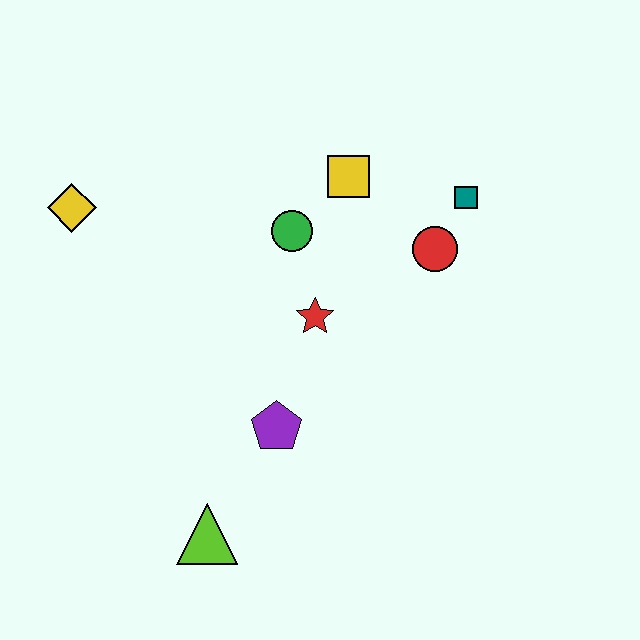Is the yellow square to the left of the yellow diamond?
No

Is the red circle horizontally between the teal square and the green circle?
Yes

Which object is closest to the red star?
The green circle is closest to the red star.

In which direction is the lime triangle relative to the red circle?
The lime triangle is below the red circle.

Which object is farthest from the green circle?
The lime triangle is farthest from the green circle.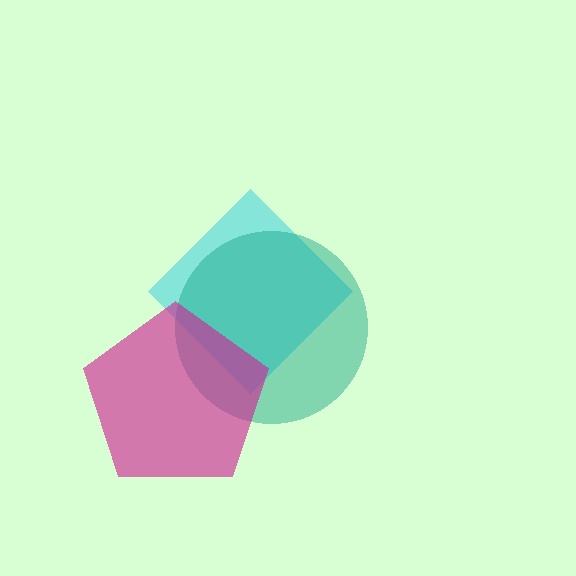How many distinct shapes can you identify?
There are 3 distinct shapes: a cyan diamond, a teal circle, a magenta pentagon.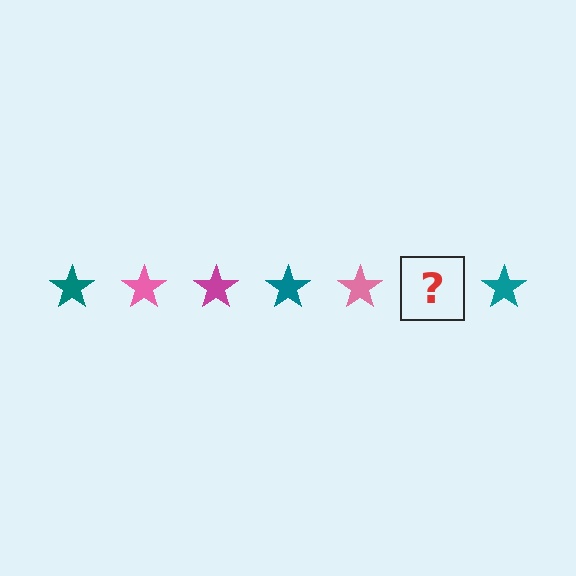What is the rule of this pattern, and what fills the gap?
The rule is that the pattern cycles through teal, pink, magenta stars. The gap should be filled with a magenta star.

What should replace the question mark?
The question mark should be replaced with a magenta star.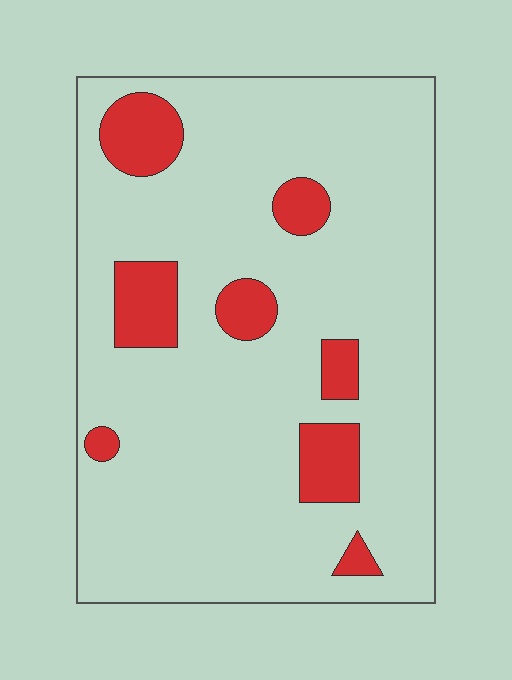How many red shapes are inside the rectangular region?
8.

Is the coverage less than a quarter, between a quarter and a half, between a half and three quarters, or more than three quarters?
Less than a quarter.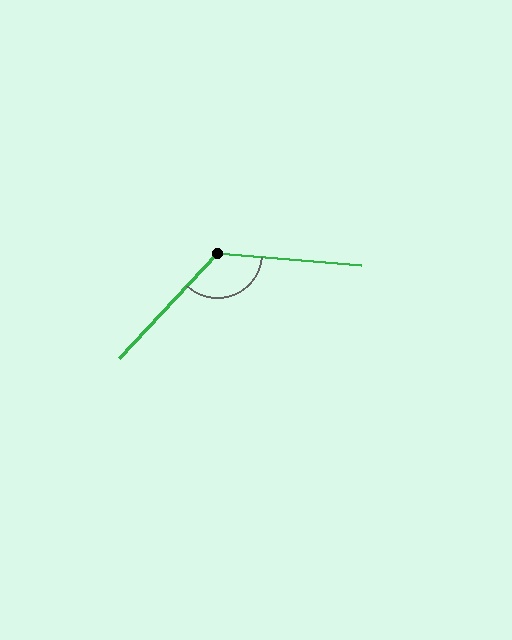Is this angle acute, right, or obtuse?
It is obtuse.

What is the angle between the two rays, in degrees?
Approximately 128 degrees.